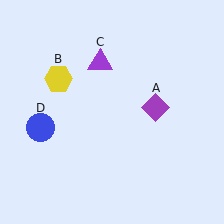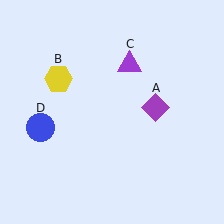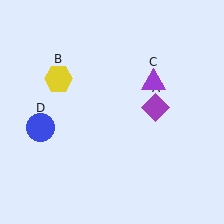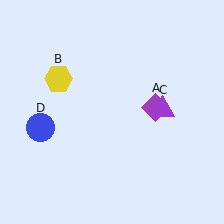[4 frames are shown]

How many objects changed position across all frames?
1 object changed position: purple triangle (object C).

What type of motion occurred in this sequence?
The purple triangle (object C) rotated clockwise around the center of the scene.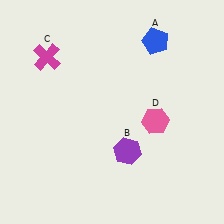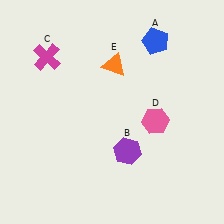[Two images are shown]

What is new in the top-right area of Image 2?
An orange triangle (E) was added in the top-right area of Image 2.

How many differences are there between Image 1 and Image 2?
There is 1 difference between the two images.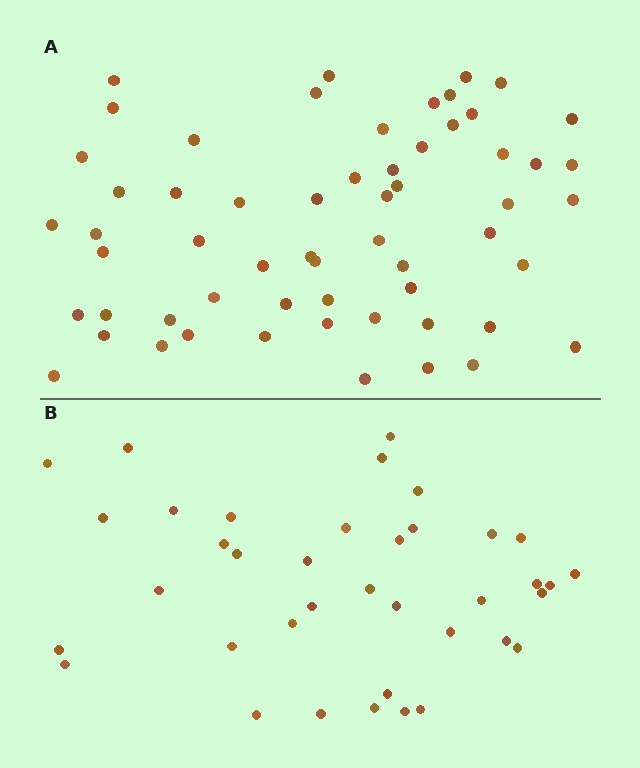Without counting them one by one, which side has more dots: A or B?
Region A (the top region) has more dots.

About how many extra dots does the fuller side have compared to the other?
Region A has approximately 20 more dots than region B.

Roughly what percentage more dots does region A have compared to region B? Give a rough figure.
About 55% more.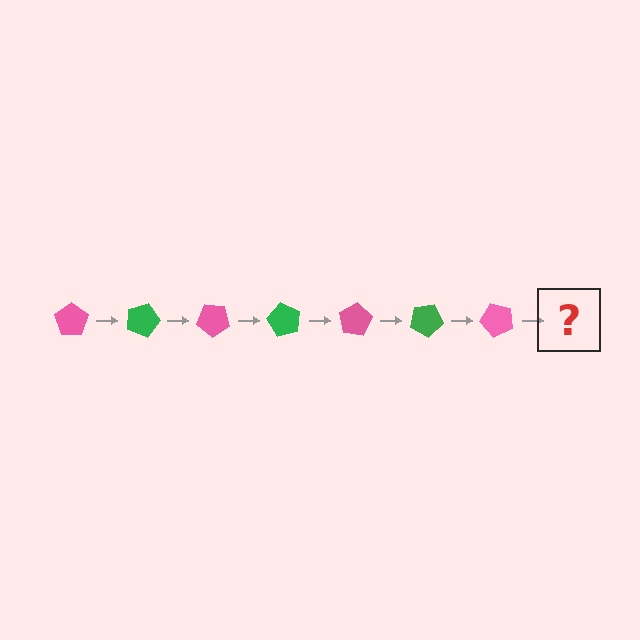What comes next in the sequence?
The next element should be a green pentagon, rotated 140 degrees from the start.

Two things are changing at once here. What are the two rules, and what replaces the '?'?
The two rules are that it rotates 20 degrees each step and the color cycles through pink and green. The '?' should be a green pentagon, rotated 140 degrees from the start.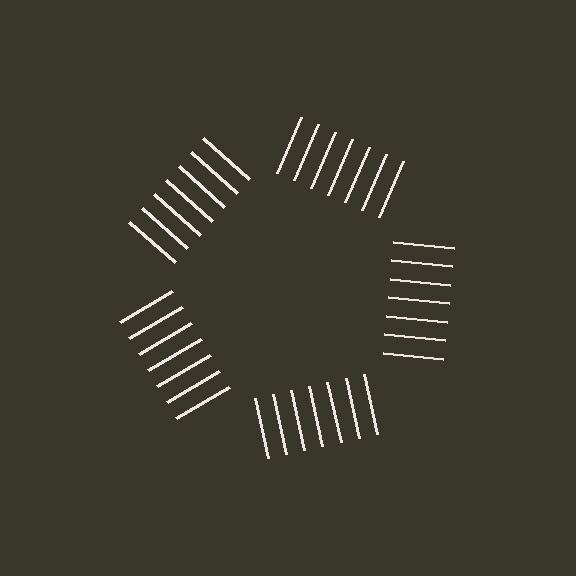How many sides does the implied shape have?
5 sides — the line-ends trace a pentagon.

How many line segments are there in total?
35 — 7 along each of the 5 edges.